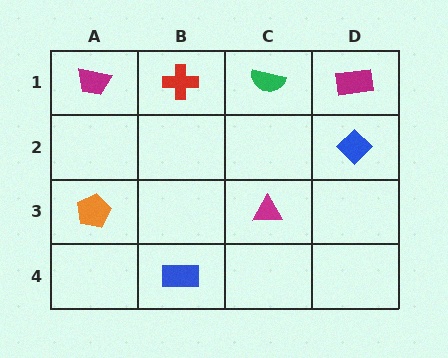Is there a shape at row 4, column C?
No, that cell is empty.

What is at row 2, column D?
A blue diamond.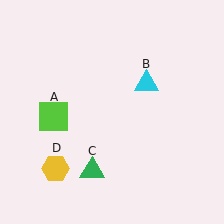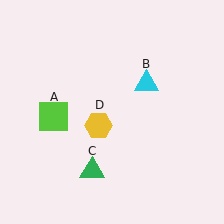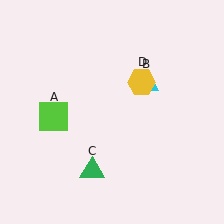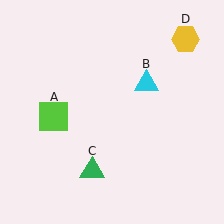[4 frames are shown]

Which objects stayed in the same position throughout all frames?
Lime square (object A) and cyan triangle (object B) and green triangle (object C) remained stationary.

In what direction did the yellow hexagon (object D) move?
The yellow hexagon (object D) moved up and to the right.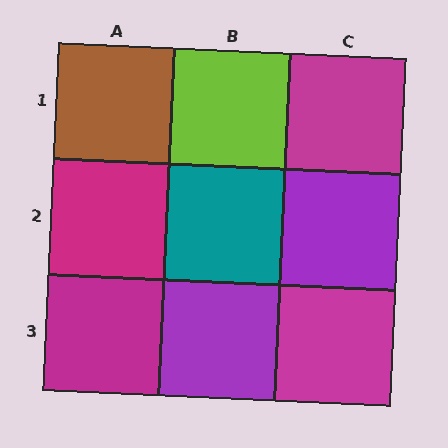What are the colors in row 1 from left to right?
Brown, lime, magenta.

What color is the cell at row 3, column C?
Magenta.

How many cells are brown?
1 cell is brown.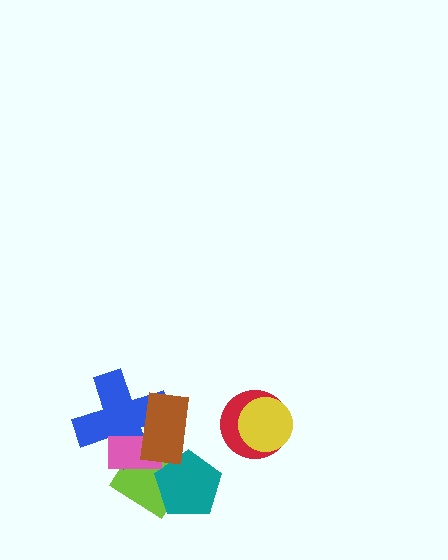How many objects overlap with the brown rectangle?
4 objects overlap with the brown rectangle.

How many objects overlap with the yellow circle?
1 object overlaps with the yellow circle.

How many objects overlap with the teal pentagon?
2 objects overlap with the teal pentagon.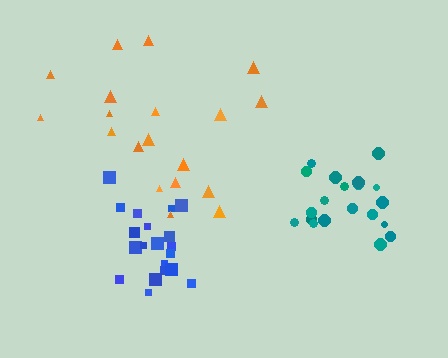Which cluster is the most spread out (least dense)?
Orange.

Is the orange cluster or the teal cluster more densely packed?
Teal.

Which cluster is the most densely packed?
Blue.